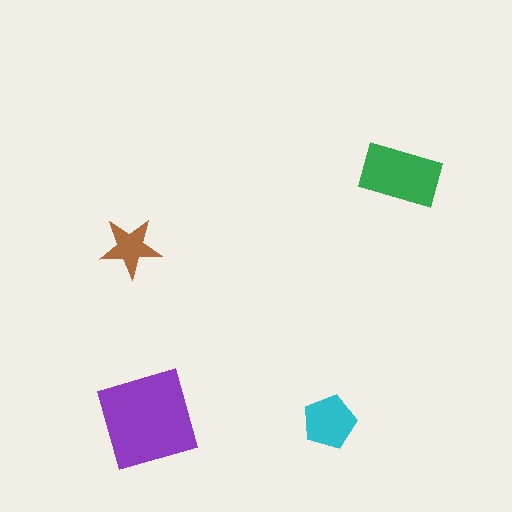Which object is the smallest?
The brown star.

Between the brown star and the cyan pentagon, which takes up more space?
The cyan pentagon.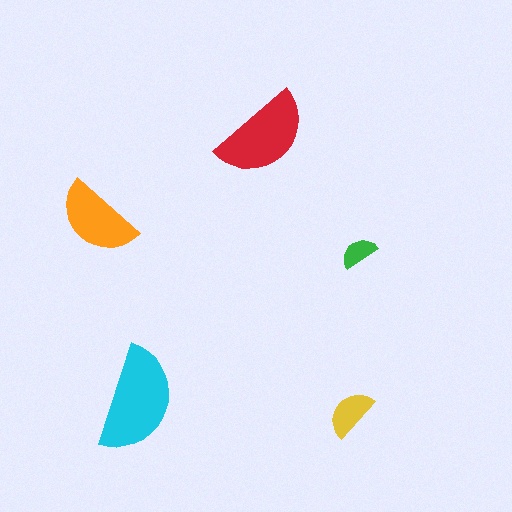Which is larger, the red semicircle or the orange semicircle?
The red one.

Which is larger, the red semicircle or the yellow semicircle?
The red one.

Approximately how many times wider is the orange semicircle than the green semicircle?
About 2 times wider.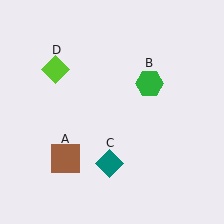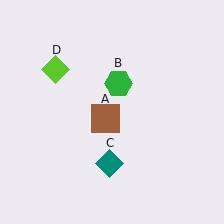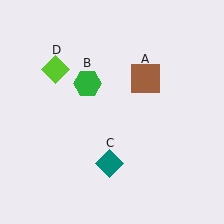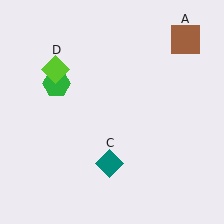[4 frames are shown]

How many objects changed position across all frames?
2 objects changed position: brown square (object A), green hexagon (object B).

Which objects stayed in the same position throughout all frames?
Teal diamond (object C) and lime diamond (object D) remained stationary.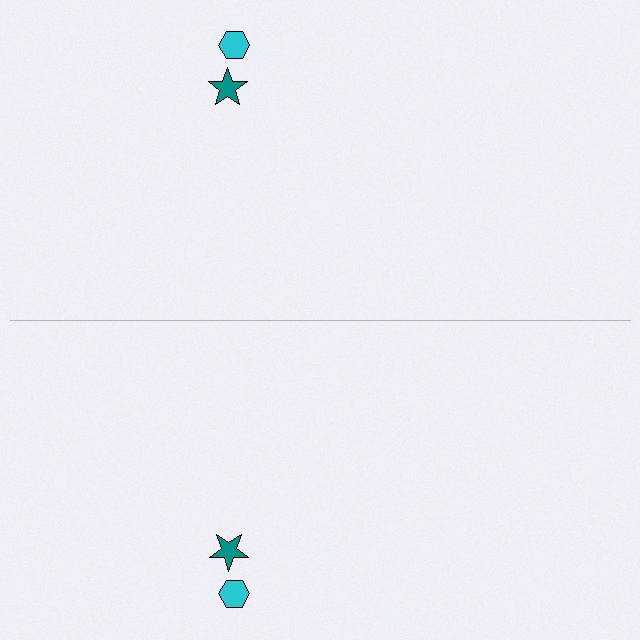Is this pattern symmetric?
Yes, this pattern has bilateral (reflection) symmetry.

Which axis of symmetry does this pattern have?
The pattern has a horizontal axis of symmetry running through the center of the image.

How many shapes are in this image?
There are 4 shapes in this image.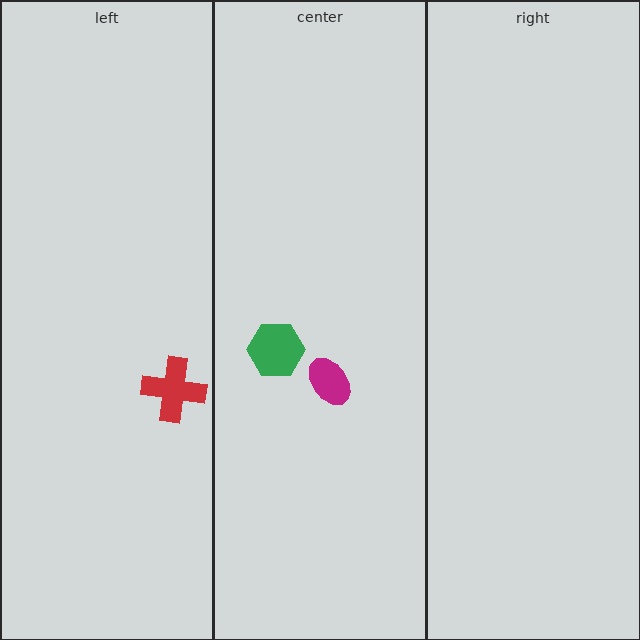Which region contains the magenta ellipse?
The center region.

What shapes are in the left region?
The red cross.